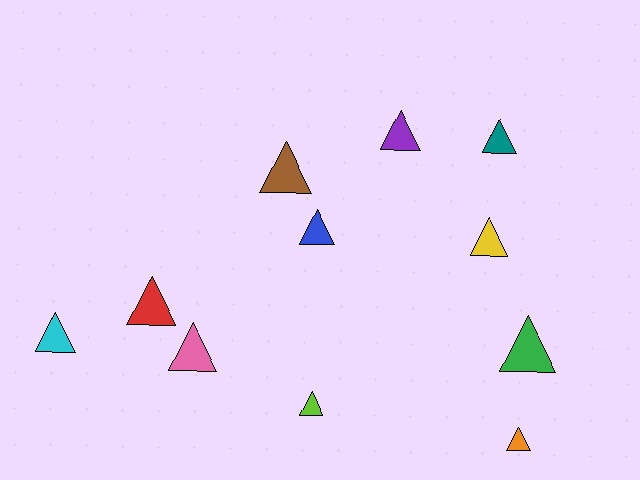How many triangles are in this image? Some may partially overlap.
There are 11 triangles.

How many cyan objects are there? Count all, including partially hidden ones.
There is 1 cyan object.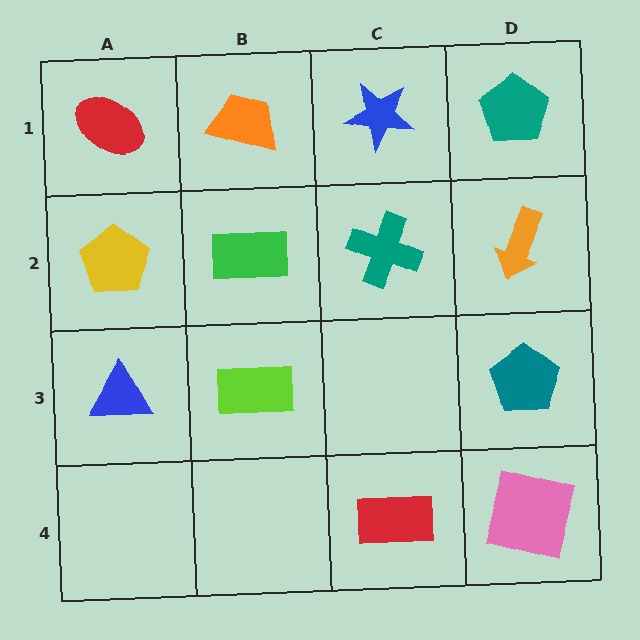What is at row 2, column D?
An orange arrow.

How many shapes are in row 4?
2 shapes.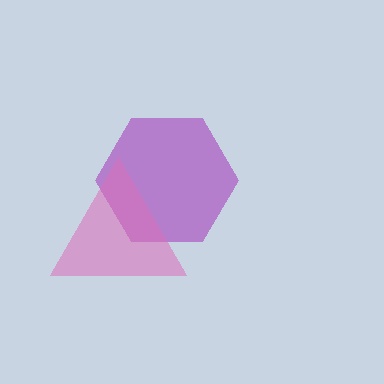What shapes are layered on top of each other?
The layered shapes are: a purple hexagon, a pink triangle.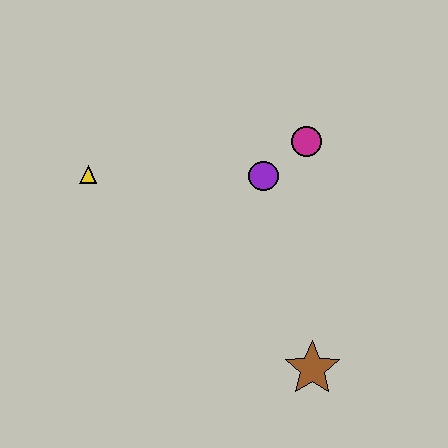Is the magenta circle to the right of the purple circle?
Yes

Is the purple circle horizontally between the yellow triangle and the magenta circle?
Yes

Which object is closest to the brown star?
The purple circle is closest to the brown star.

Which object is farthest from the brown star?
The yellow triangle is farthest from the brown star.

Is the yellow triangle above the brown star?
Yes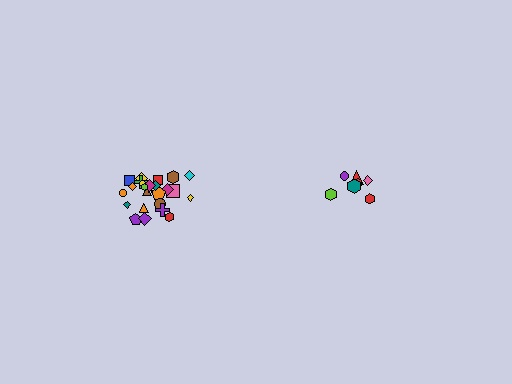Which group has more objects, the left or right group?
The left group.